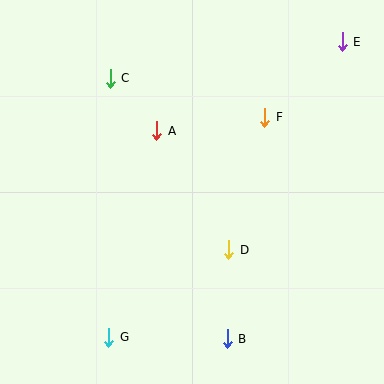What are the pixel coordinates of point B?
Point B is at (227, 339).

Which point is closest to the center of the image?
Point D at (229, 250) is closest to the center.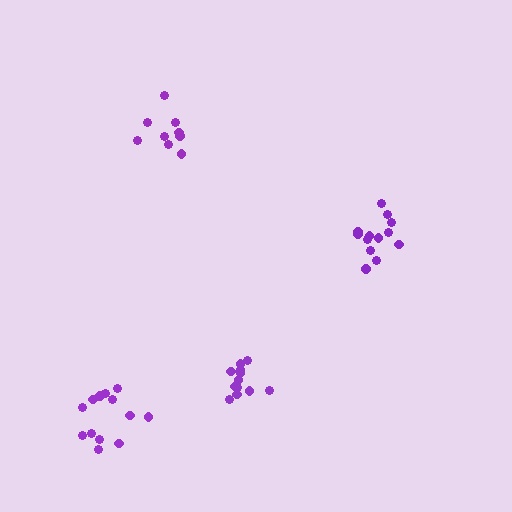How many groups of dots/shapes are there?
There are 4 groups.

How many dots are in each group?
Group 1: 13 dots, Group 2: 9 dots, Group 3: 13 dots, Group 4: 12 dots (47 total).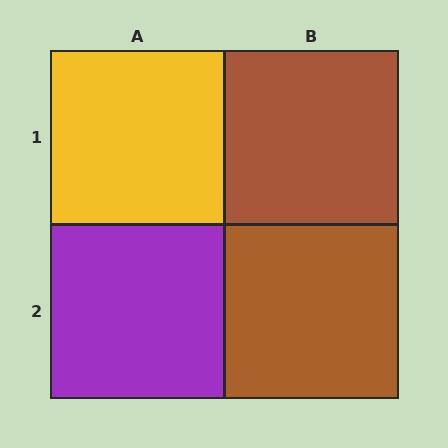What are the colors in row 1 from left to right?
Yellow, brown.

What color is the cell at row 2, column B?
Brown.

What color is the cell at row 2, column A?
Purple.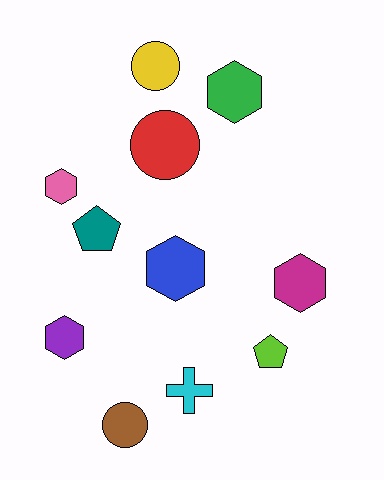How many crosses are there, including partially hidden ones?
There is 1 cross.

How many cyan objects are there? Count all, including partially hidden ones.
There is 1 cyan object.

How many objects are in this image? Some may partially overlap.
There are 11 objects.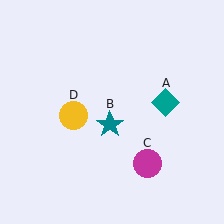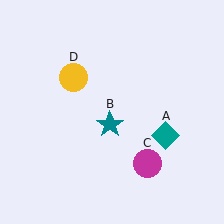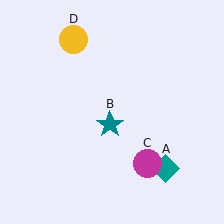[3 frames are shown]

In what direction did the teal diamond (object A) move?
The teal diamond (object A) moved down.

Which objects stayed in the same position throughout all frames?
Teal star (object B) and magenta circle (object C) remained stationary.